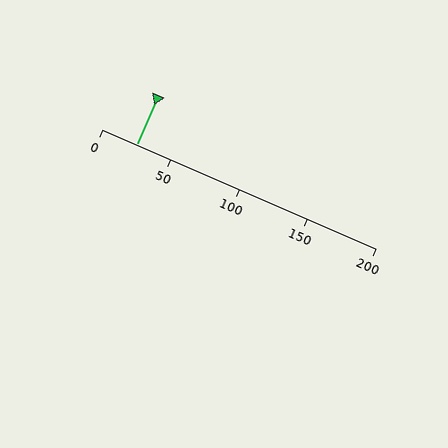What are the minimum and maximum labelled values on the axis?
The axis runs from 0 to 200.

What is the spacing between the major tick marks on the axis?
The major ticks are spaced 50 apart.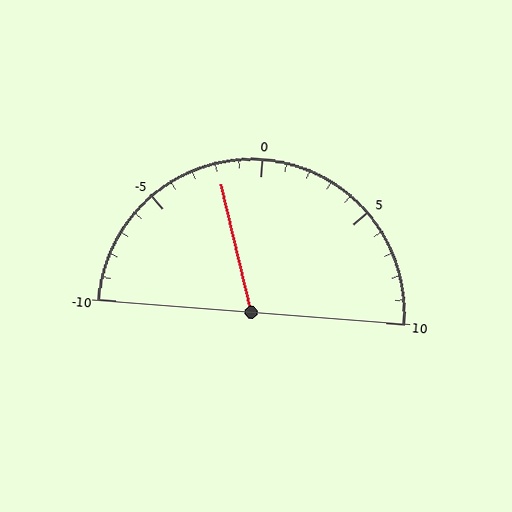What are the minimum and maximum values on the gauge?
The gauge ranges from -10 to 10.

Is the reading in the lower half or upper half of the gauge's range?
The reading is in the lower half of the range (-10 to 10).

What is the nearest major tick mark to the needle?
The nearest major tick mark is 0.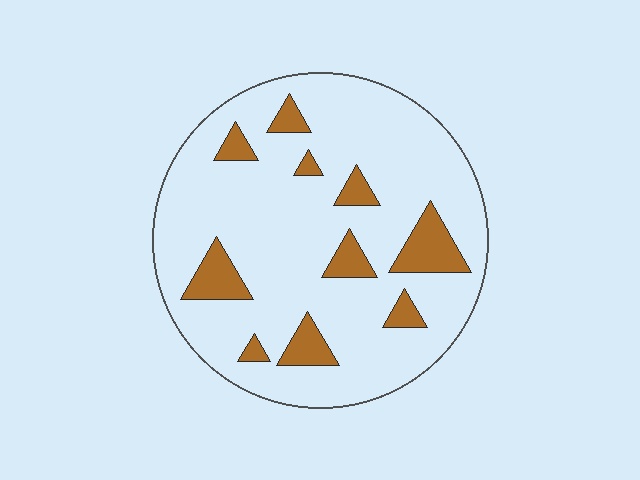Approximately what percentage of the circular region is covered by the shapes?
Approximately 15%.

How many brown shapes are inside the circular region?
10.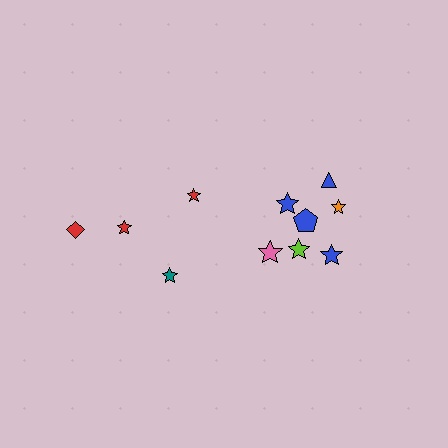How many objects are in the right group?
There are 7 objects.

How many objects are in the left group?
There are 4 objects.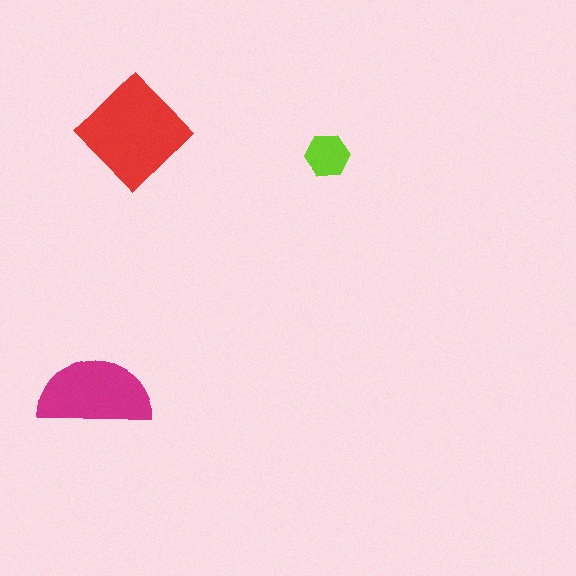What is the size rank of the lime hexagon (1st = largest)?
3rd.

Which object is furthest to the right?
The lime hexagon is rightmost.